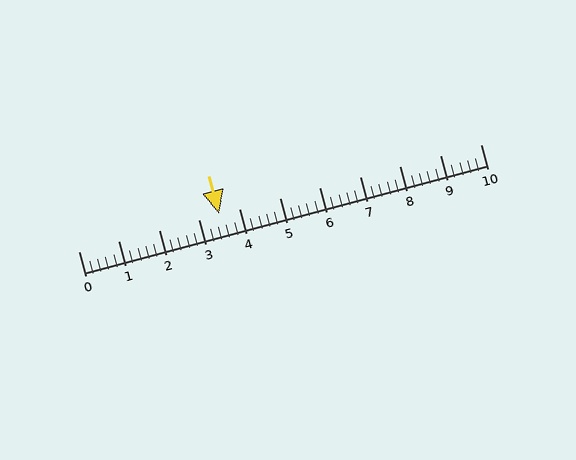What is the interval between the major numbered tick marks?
The major tick marks are spaced 1 units apart.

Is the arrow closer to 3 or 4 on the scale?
The arrow is closer to 4.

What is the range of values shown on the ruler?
The ruler shows values from 0 to 10.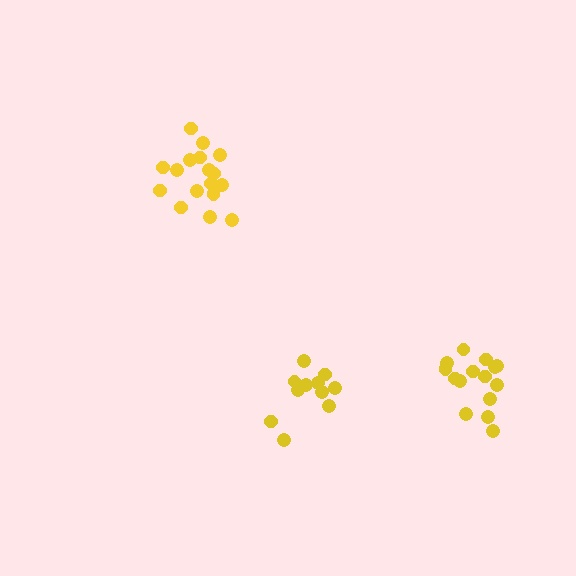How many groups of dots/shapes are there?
There are 3 groups.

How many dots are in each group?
Group 1: 15 dots, Group 2: 11 dots, Group 3: 17 dots (43 total).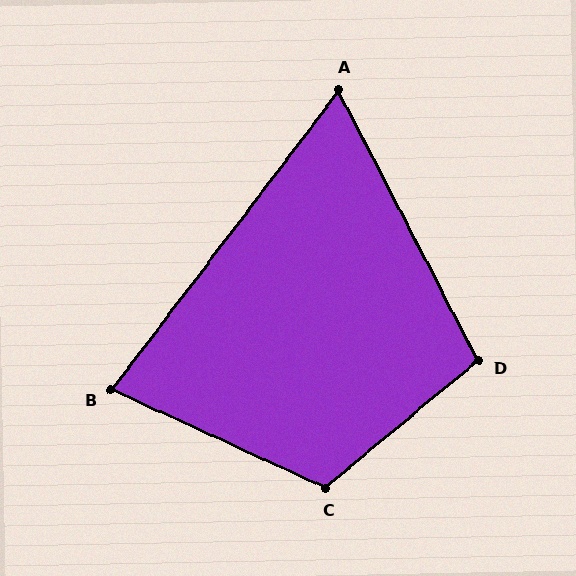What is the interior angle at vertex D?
Approximately 102 degrees (obtuse).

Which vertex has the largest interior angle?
C, at approximately 115 degrees.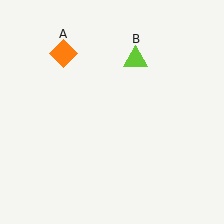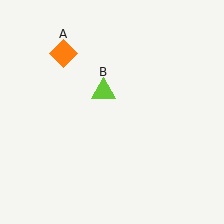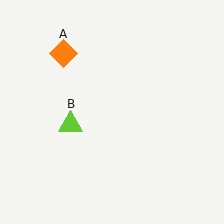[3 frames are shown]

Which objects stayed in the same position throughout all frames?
Orange diamond (object A) remained stationary.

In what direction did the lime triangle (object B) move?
The lime triangle (object B) moved down and to the left.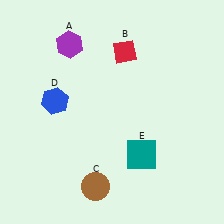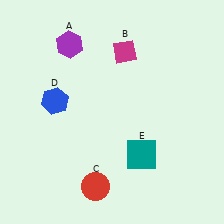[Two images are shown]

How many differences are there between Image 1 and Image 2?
There are 2 differences between the two images.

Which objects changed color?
B changed from red to magenta. C changed from brown to red.